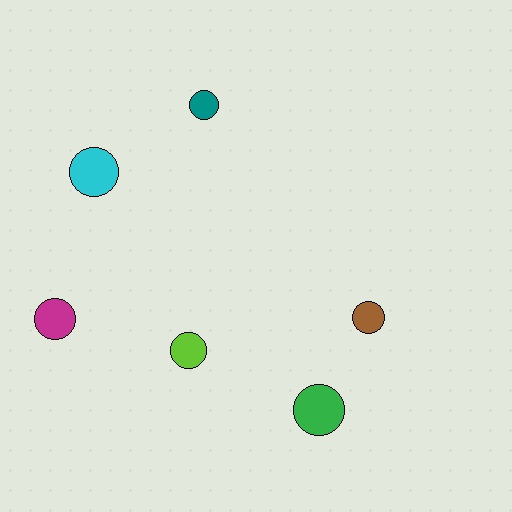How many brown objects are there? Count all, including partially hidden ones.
There is 1 brown object.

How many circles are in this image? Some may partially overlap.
There are 6 circles.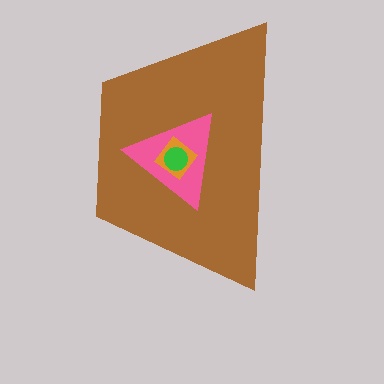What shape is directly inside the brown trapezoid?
The pink triangle.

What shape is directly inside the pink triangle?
The orange diamond.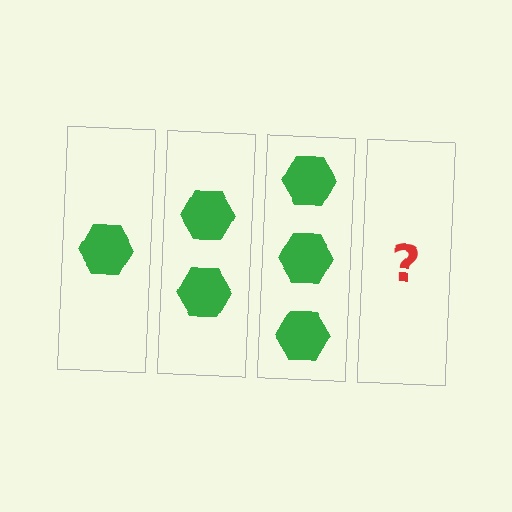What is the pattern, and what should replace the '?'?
The pattern is that each step adds one more hexagon. The '?' should be 4 hexagons.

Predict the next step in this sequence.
The next step is 4 hexagons.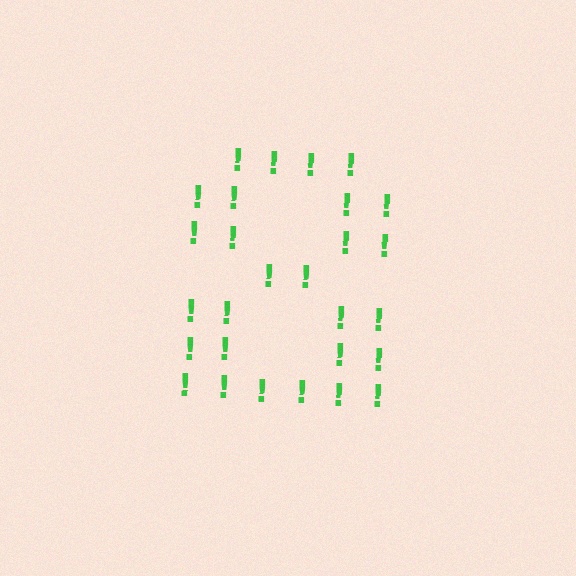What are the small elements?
The small elements are exclamation marks.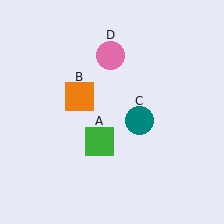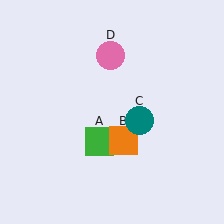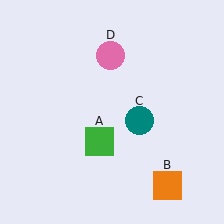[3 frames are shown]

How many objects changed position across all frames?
1 object changed position: orange square (object B).